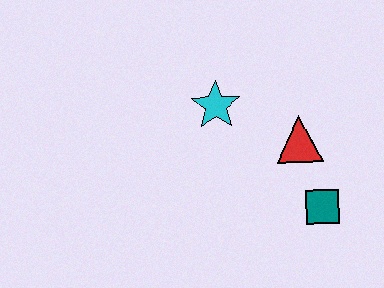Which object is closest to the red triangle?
The teal square is closest to the red triangle.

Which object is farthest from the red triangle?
The cyan star is farthest from the red triangle.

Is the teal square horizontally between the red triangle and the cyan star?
No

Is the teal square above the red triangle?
No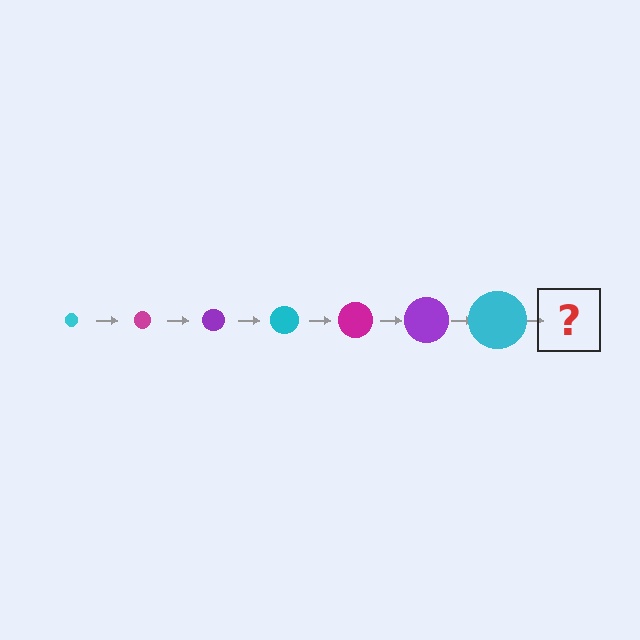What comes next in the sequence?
The next element should be a magenta circle, larger than the previous one.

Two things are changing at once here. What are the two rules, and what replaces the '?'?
The two rules are that the circle grows larger each step and the color cycles through cyan, magenta, and purple. The '?' should be a magenta circle, larger than the previous one.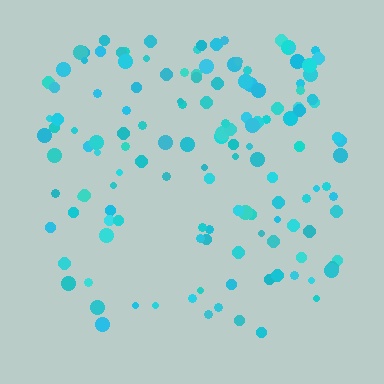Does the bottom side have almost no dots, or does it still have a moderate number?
Still a moderate number, just noticeably fewer than the top.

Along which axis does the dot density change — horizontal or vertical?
Vertical.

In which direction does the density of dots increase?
From bottom to top, with the top side densest.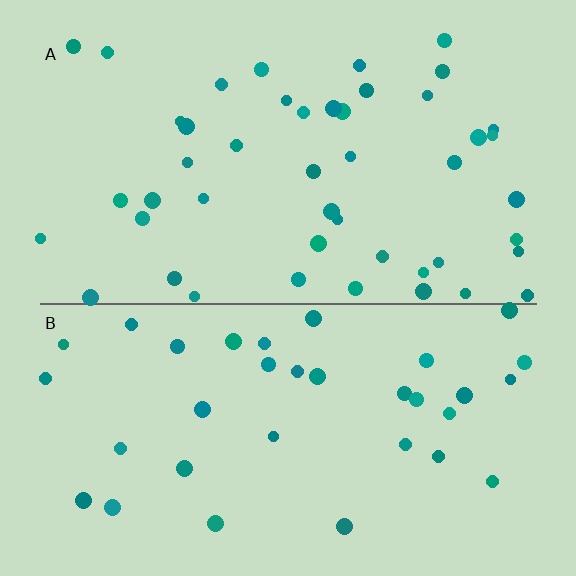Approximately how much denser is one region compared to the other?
Approximately 1.4× — region A over region B.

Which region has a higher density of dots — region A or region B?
A (the top).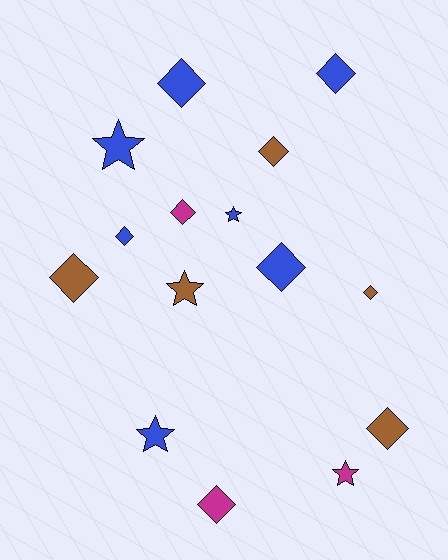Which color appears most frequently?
Blue, with 7 objects.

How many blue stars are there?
There are 3 blue stars.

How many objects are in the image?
There are 15 objects.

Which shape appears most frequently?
Diamond, with 10 objects.